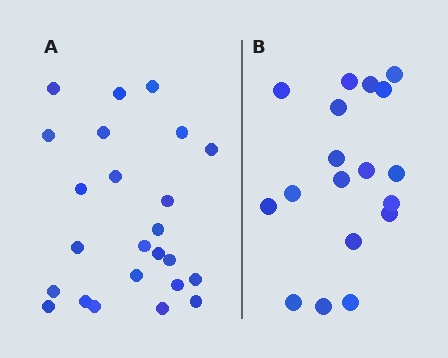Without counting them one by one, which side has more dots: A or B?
Region A (the left region) has more dots.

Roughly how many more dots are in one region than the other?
Region A has about 6 more dots than region B.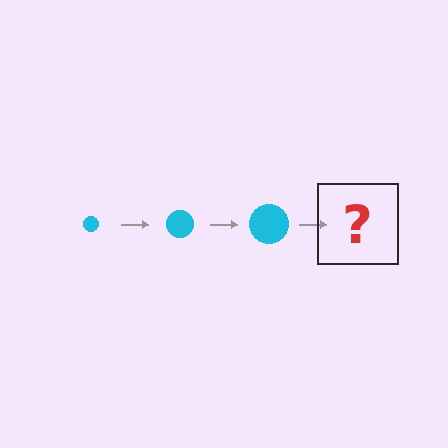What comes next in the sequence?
The next element should be a cyan circle, larger than the previous one.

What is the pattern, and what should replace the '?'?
The pattern is that the circle gets progressively larger each step. The '?' should be a cyan circle, larger than the previous one.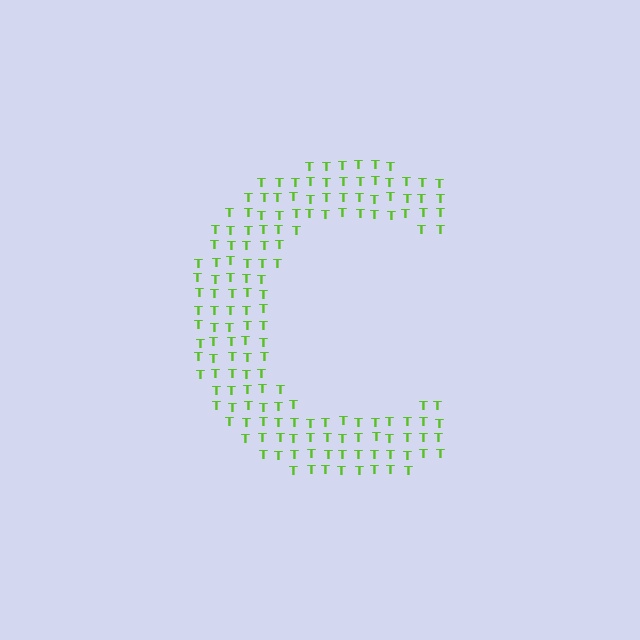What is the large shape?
The large shape is the letter C.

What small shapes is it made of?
It is made of small letter T's.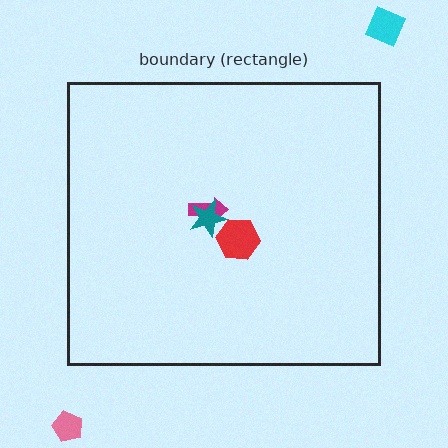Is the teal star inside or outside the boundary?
Inside.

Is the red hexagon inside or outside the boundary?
Inside.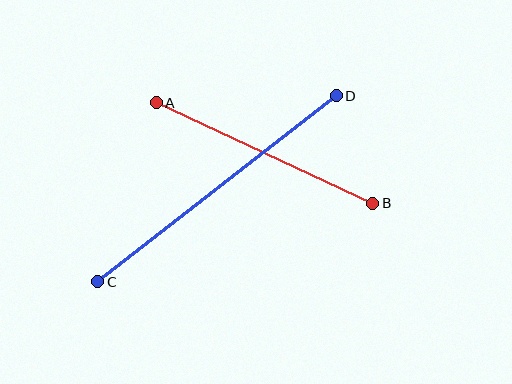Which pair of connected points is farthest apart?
Points C and D are farthest apart.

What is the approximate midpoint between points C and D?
The midpoint is at approximately (217, 189) pixels.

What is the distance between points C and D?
The distance is approximately 303 pixels.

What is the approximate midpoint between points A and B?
The midpoint is at approximately (265, 153) pixels.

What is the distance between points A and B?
The distance is approximately 239 pixels.